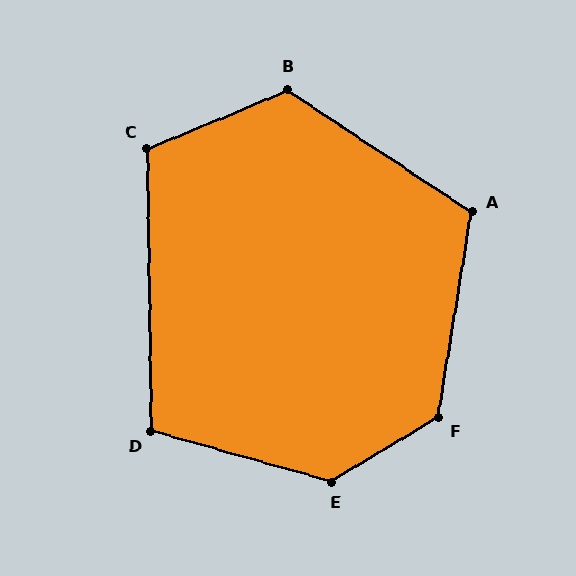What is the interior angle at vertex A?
Approximately 115 degrees (obtuse).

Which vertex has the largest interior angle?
E, at approximately 133 degrees.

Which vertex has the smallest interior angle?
D, at approximately 106 degrees.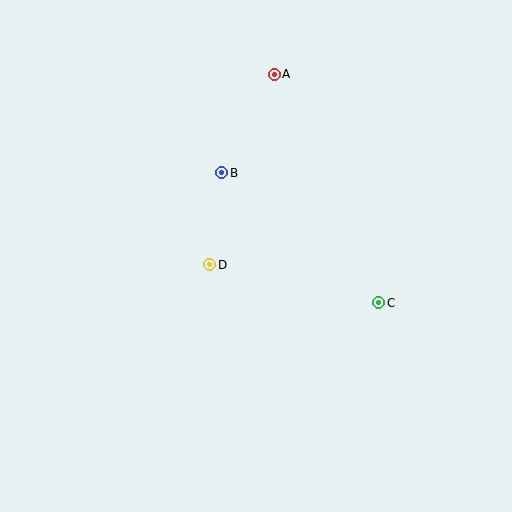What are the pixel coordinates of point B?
Point B is at (222, 173).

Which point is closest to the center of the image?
Point D at (210, 265) is closest to the center.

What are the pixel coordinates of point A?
Point A is at (274, 74).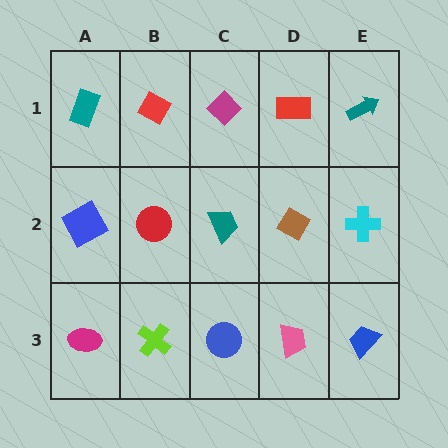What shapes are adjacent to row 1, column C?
A teal trapezoid (row 2, column C), a red diamond (row 1, column B), a red rectangle (row 1, column D).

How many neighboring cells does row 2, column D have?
4.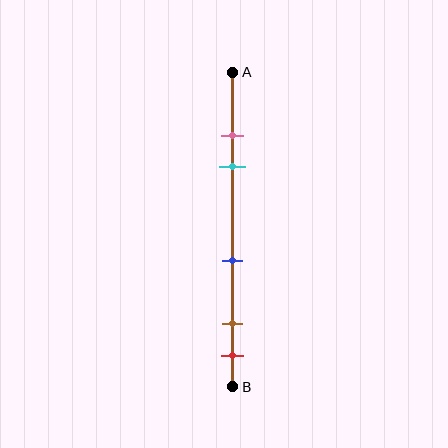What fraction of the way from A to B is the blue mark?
The blue mark is approximately 60% (0.6) of the way from A to B.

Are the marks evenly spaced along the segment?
No, the marks are not evenly spaced.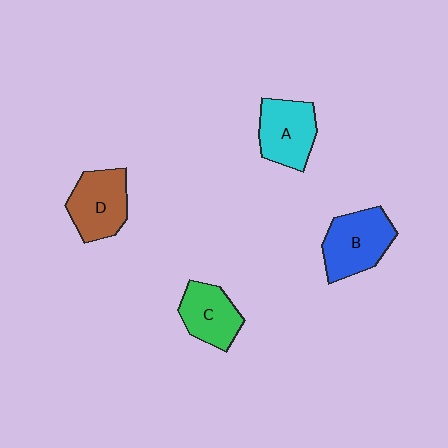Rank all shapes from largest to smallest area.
From largest to smallest: B (blue), D (brown), A (cyan), C (green).